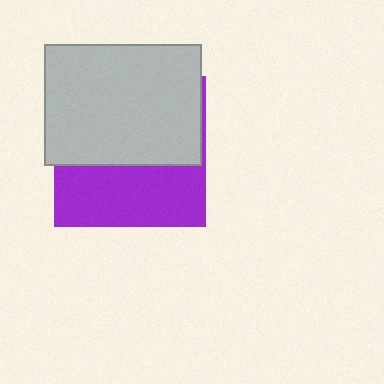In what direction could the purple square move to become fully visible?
The purple square could move down. That would shift it out from behind the light gray rectangle entirely.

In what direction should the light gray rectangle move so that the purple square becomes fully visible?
The light gray rectangle should move up. That is the shortest direction to clear the overlap and leave the purple square fully visible.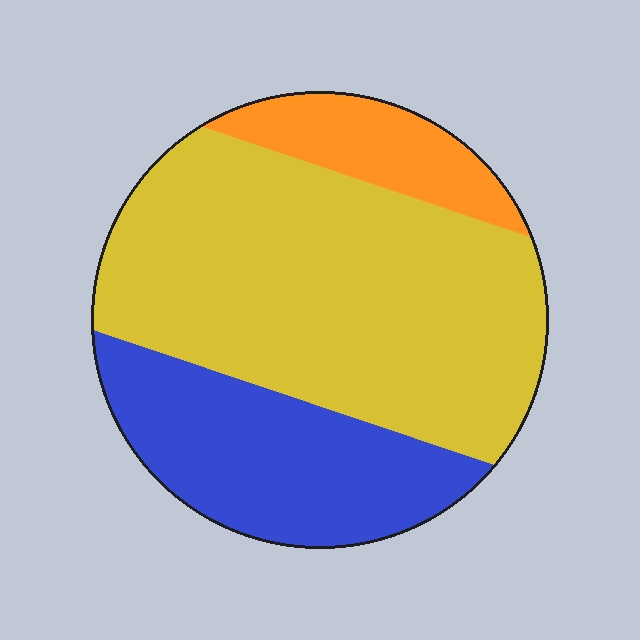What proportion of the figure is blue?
Blue takes up about one quarter (1/4) of the figure.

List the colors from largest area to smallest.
From largest to smallest: yellow, blue, orange.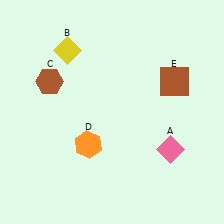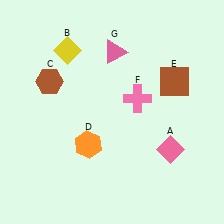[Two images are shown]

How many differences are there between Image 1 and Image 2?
There are 2 differences between the two images.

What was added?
A pink cross (F), a pink triangle (G) were added in Image 2.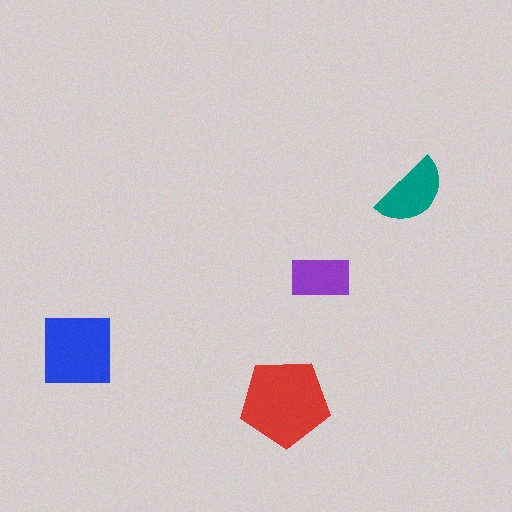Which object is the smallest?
The purple rectangle.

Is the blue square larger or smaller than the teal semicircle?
Larger.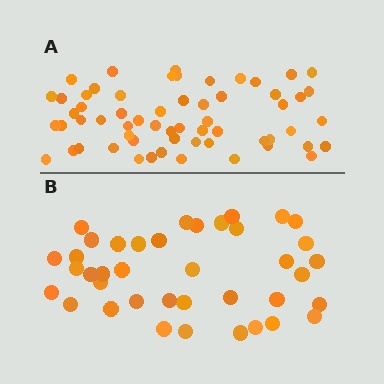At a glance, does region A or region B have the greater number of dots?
Region A (the top region) has more dots.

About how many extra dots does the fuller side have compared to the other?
Region A has approximately 20 more dots than region B.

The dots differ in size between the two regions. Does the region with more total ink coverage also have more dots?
No. Region B has more total ink coverage because its dots are larger, but region A actually contains more individual dots. Total area can be misleading — the number of items is what matters here.